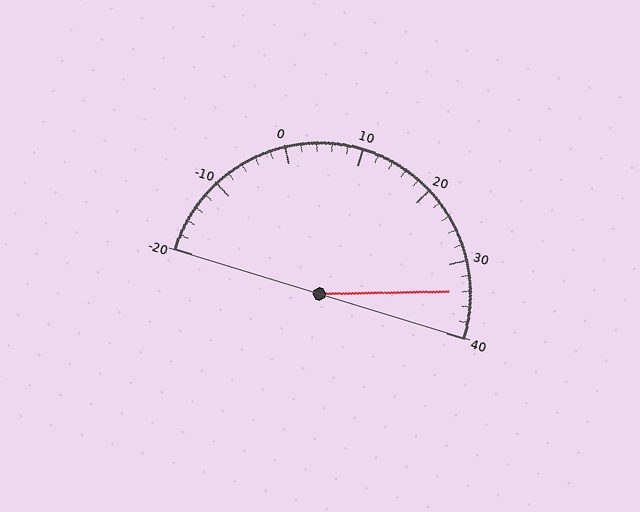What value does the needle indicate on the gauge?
The needle indicates approximately 34.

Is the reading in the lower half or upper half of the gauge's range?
The reading is in the upper half of the range (-20 to 40).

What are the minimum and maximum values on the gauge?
The gauge ranges from -20 to 40.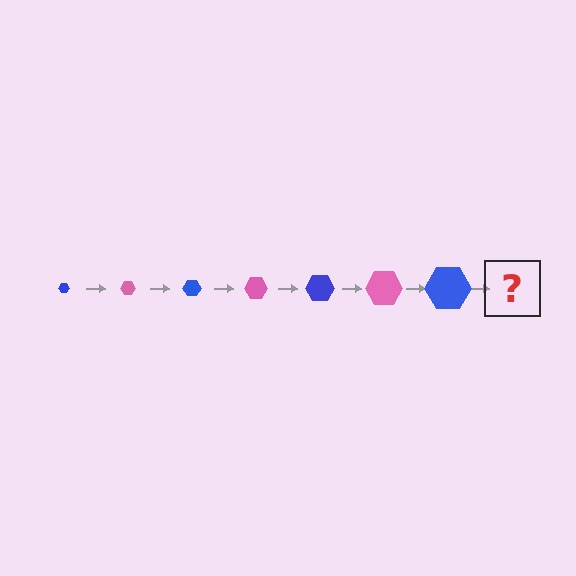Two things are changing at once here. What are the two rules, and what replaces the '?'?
The two rules are that the hexagon grows larger each step and the color cycles through blue and pink. The '?' should be a pink hexagon, larger than the previous one.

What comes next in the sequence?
The next element should be a pink hexagon, larger than the previous one.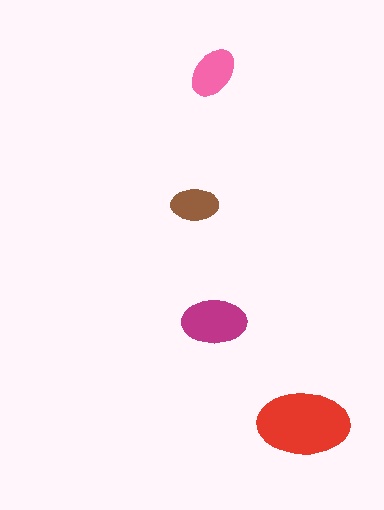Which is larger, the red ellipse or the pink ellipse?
The red one.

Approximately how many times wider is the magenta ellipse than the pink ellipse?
About 1.5 times wider.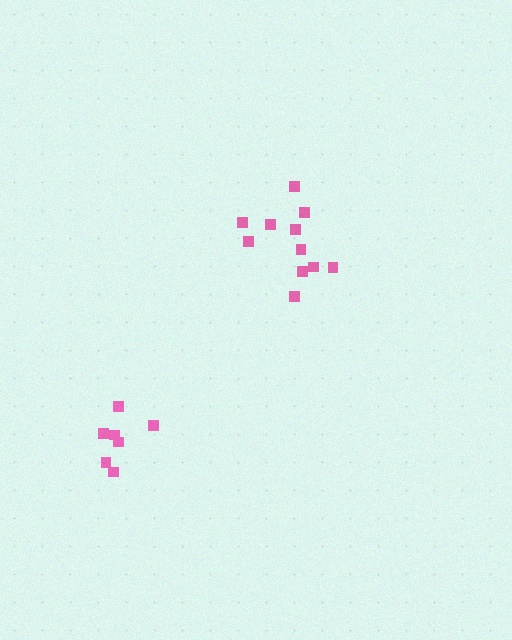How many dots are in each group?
Group 1: 7 dots, Group 2: 11 dots (18 total).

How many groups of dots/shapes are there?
There are 2 groups.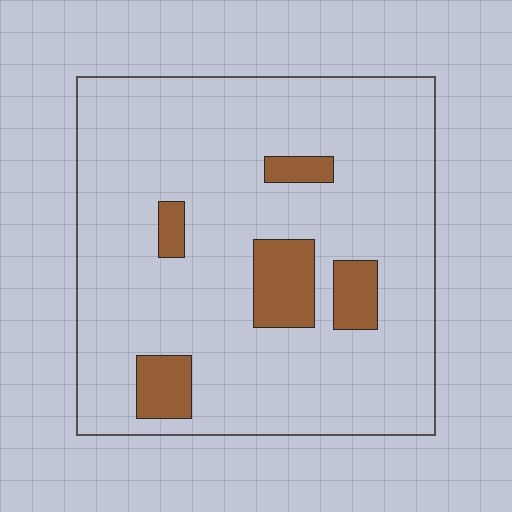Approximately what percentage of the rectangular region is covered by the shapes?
Approximately 10%.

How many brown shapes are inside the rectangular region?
5.